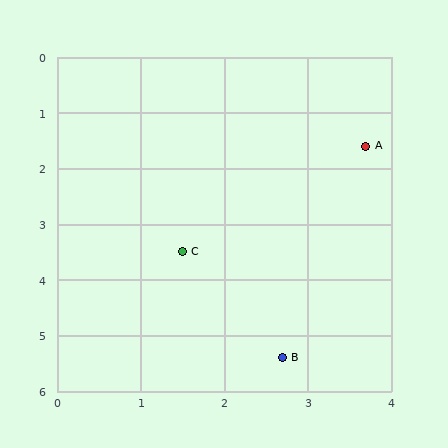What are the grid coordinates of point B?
Point B is at approximately (2.7, 5.4).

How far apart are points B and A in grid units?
Points B and A are about 3.9 grid units apart.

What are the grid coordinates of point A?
Point A is at approximately (3.7, 1.6).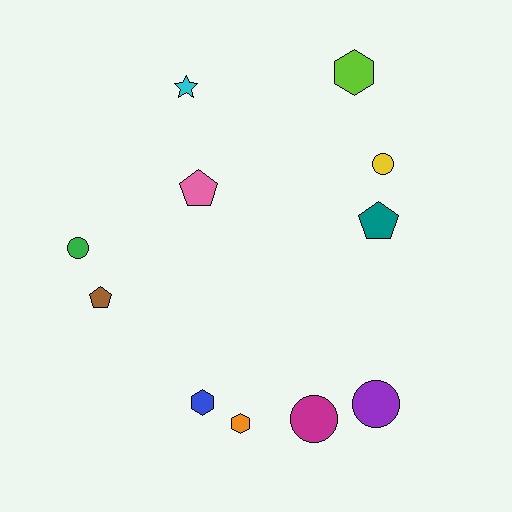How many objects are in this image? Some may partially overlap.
There are 11 objects.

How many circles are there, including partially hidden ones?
There are 4 circles.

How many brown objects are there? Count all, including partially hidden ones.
There is 1 brown object.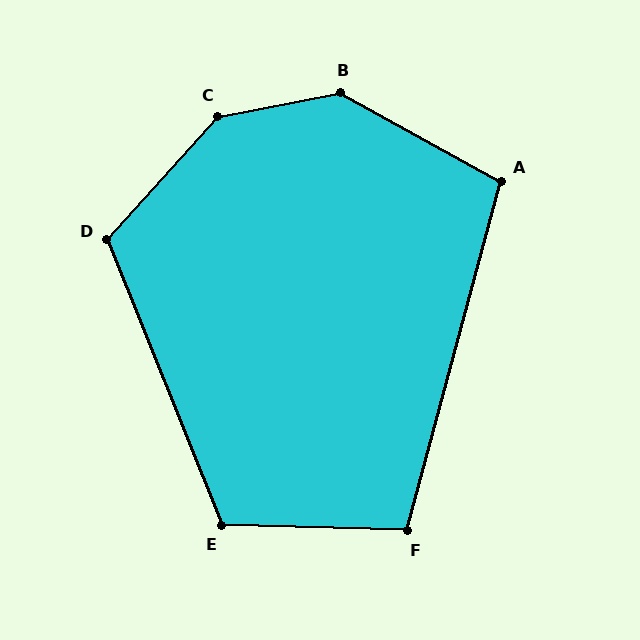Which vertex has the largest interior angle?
C, at approximately 143 degrees.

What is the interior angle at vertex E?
Approximately 113 degrees (obtuse).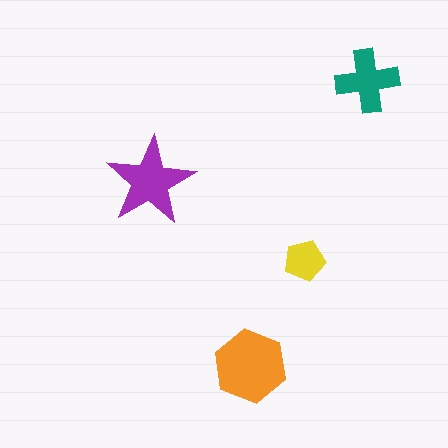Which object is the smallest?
The yellow pentagon.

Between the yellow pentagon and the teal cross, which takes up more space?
The teal cross.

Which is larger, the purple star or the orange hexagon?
The orange hexagon.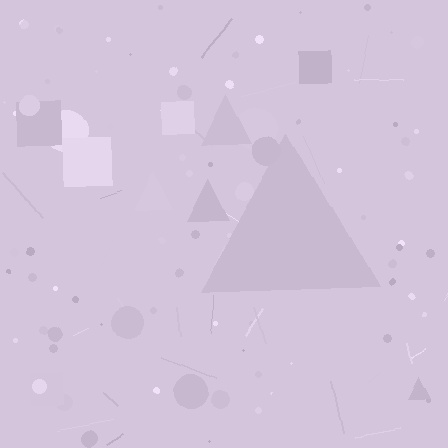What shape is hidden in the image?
A triangle is hidden in the image.